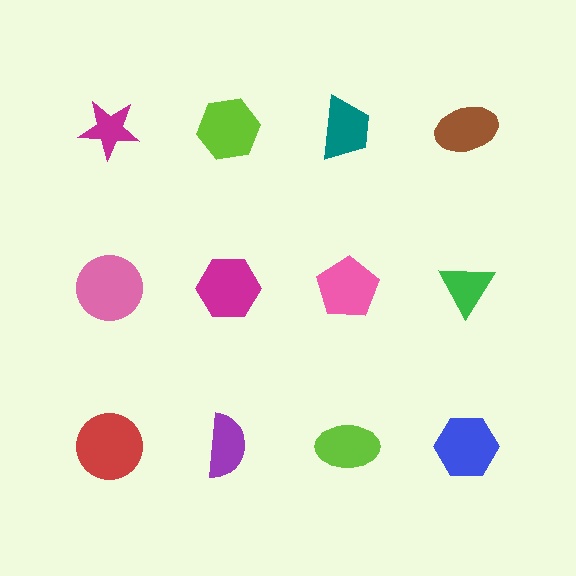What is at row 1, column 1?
A magenta star.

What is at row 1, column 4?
A brown ellipse.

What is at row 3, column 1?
A red circle.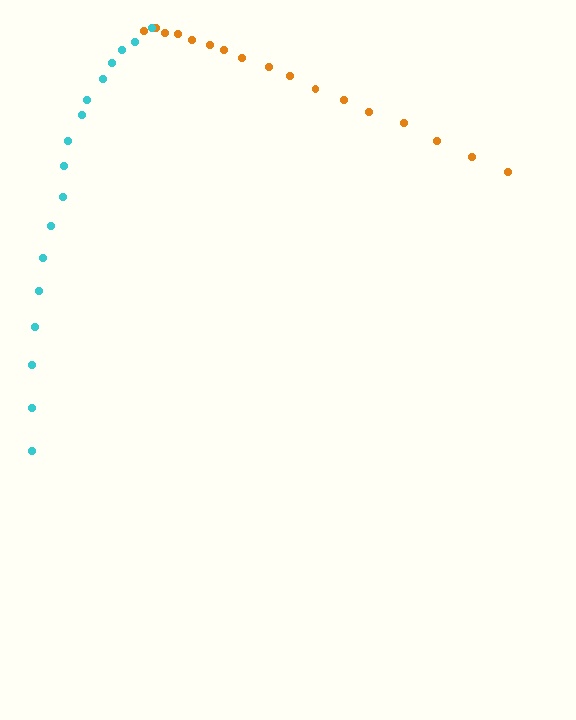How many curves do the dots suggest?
There are 2 distinct paths.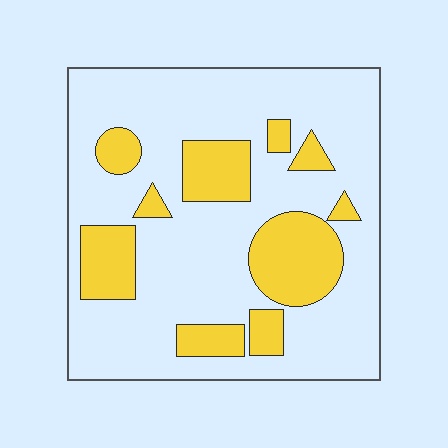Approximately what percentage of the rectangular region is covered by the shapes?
Approximately 25%.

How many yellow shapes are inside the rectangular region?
10.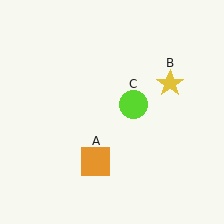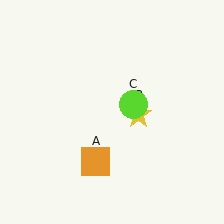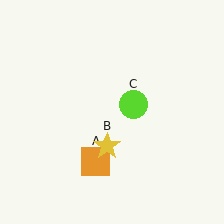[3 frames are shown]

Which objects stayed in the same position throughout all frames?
Orange square (object A) and lime circle (object C) remained stationary.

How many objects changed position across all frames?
1 object changed position: yellow star (object B).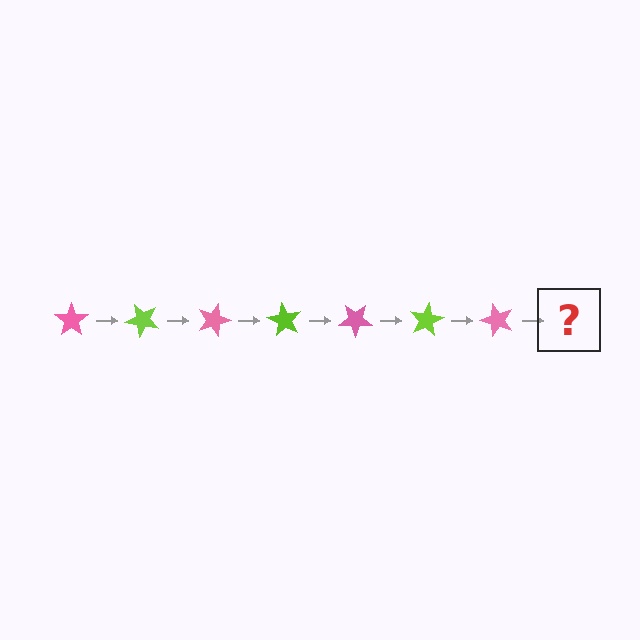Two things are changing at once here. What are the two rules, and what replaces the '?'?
The two rules are that it rotates 45 degrees each step and the color cycles through pink and lime. The '?' should be a lime star, rotated 315 degrees from the start.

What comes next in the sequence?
The next element should be a lime star, rotated 315 degrees from the start.